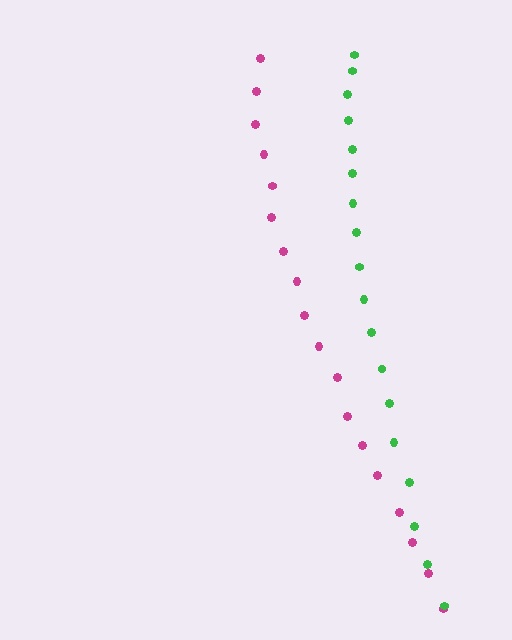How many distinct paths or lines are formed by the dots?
There are 2 distinct paths.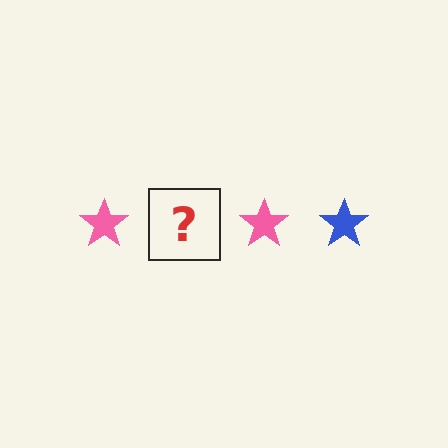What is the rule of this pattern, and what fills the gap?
The rule is that the pattern cycles through pink, blue stars. The gap should be filled with a blue star.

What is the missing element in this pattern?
The missing element is a blue star.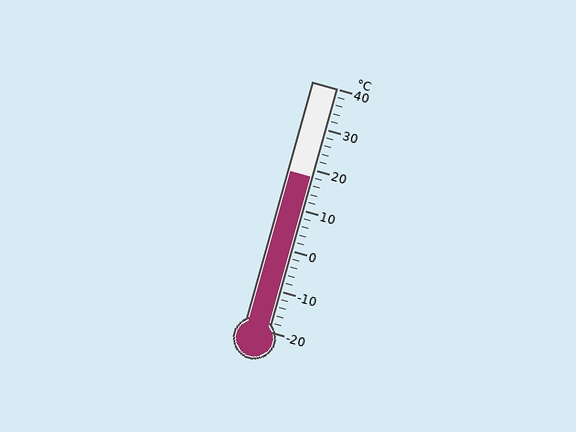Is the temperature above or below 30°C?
The temperature is below 30°C.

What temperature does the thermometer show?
The thermometer shows approximately 18°C.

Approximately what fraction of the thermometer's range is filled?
The thermometer is filled to approximately 65% of its range.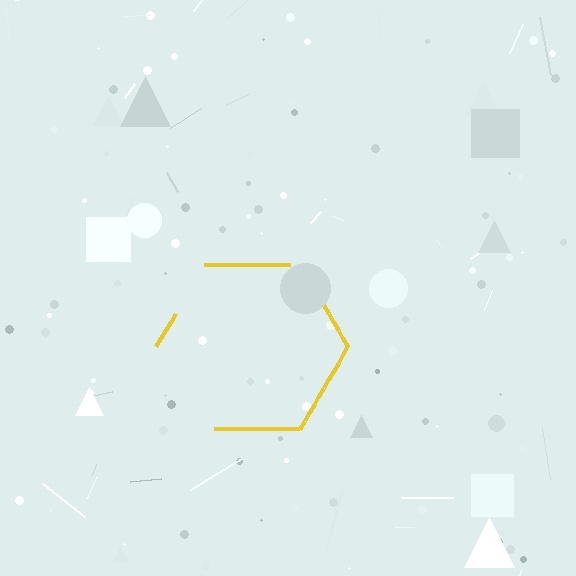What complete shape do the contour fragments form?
The contour fragments form a hexagon.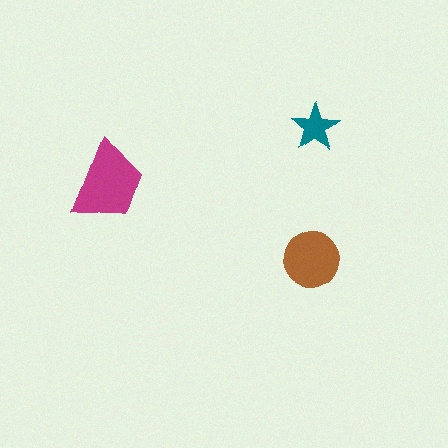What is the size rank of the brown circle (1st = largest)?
2nd.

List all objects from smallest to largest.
The teal star, the brown circle, the magenta trapezoid.